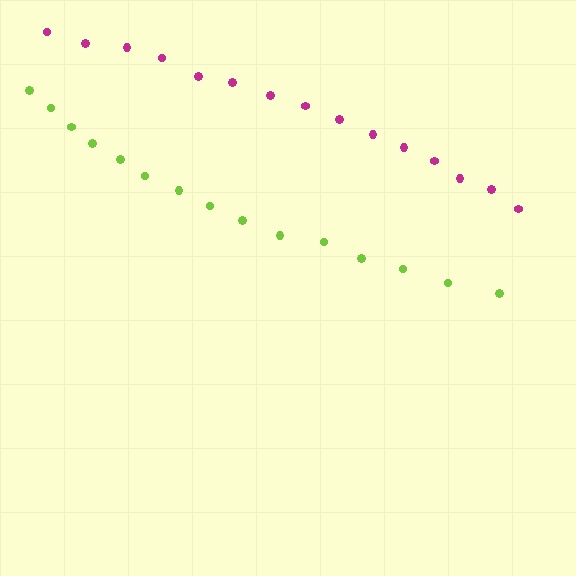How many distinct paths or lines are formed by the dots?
There are 2 distinct paths.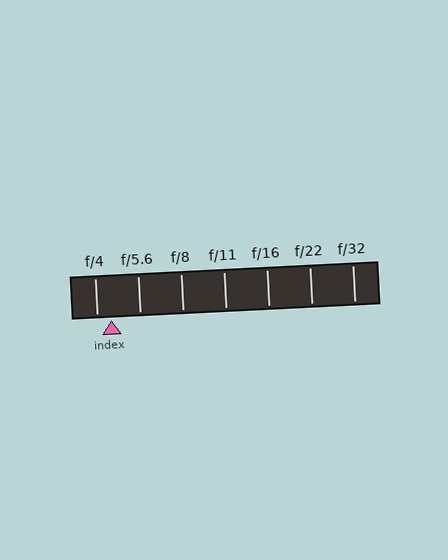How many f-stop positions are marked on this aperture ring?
There are 7 f-stop positions marked.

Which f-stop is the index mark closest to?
The index mark is closest to f/4.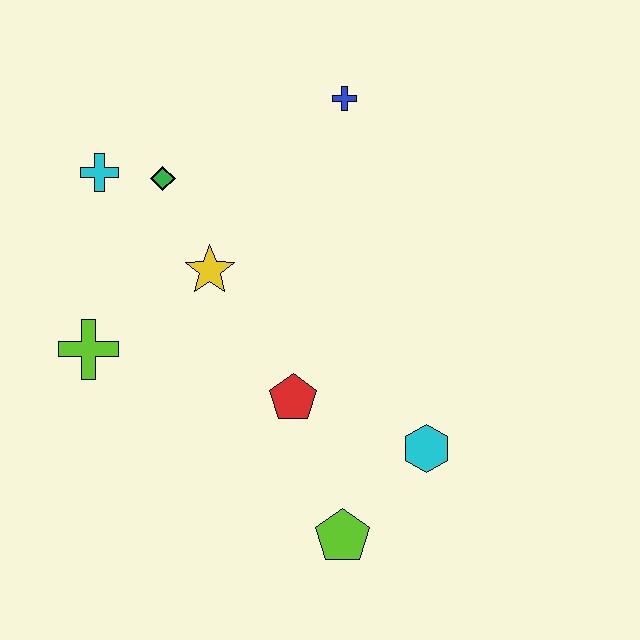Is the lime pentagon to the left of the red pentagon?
No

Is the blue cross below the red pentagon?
No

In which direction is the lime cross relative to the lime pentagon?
The lime cross is to the left of the lime pentagon.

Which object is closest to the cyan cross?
The green diamond is closest to the cyan cross.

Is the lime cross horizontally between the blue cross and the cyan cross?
No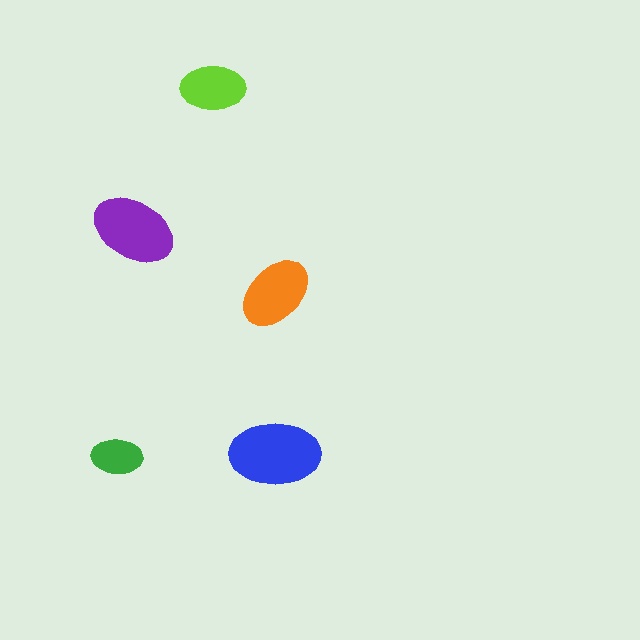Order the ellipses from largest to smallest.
the blue one, the purple one, the orange one, the lime one, the green one.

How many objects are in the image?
There are 5 objects in the image.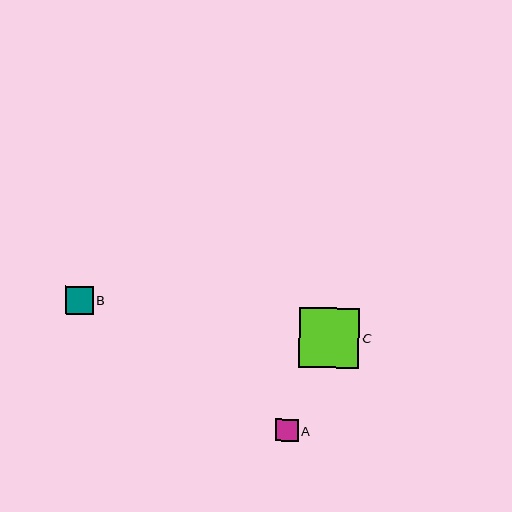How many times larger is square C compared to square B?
Square C is approximately 2.2 times the size of square B.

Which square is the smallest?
Square A is the smallest with a size of approximately 23 pixels.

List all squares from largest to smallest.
From largest to smallest: C, B, A.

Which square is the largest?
Square C is the largest with a size of approximately 60 pixels.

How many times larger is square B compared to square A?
Square B is approximately 1.2 times the size of square A.